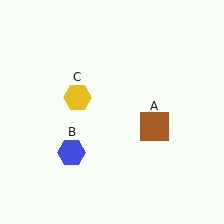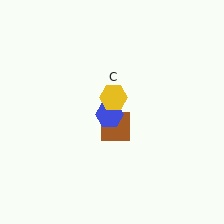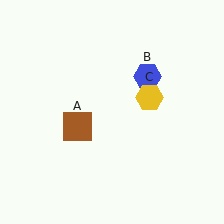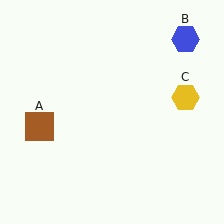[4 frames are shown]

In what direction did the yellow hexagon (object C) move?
The yellow hexagon (object C) moved right.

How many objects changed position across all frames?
3 objects changed position: brown square (object A), blue hexagon (object B), yellow hexagon (object C).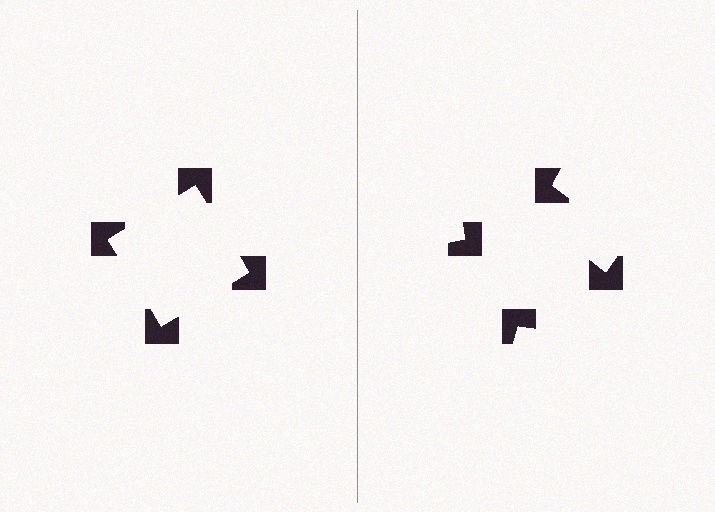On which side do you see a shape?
An illusory square appears on the left side. On the right side the wedge cuts are rotated, so no coherent shape forms.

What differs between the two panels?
The notched squares are positioned identically on both sides; only the wedge orientations differ. On the left they align to a square; on the right they are misaligned.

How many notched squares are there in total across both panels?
8 — 4 on each side.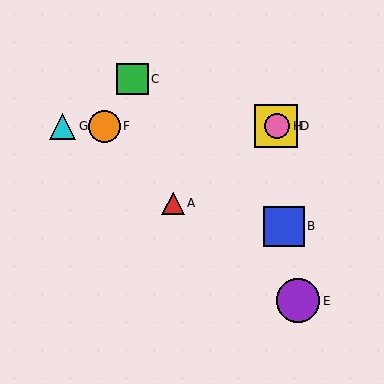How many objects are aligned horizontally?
4 objects (D, F, G, H) are aligned horizontally.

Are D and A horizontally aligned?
No, D is at y≈126 and A is at y≈203.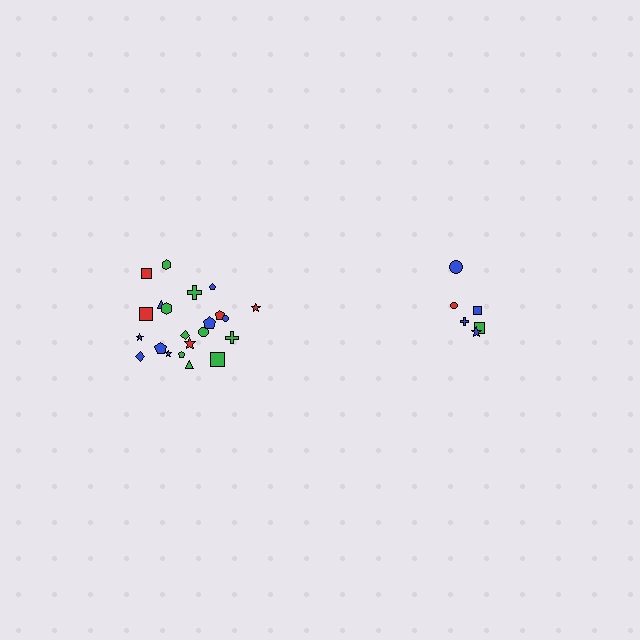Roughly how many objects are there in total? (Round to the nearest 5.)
Roughly 30 objects in total.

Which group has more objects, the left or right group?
The left group.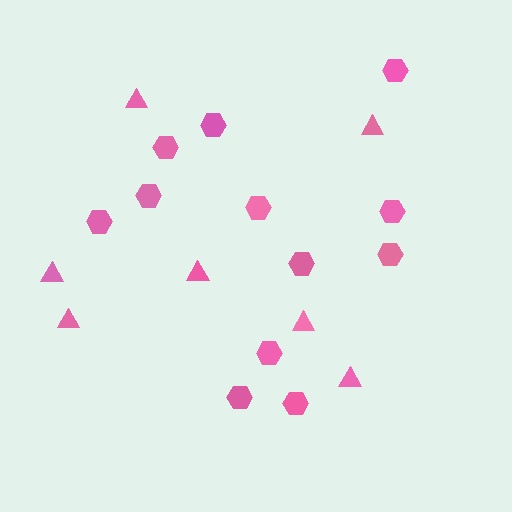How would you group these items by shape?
There are 2 groups: one group of hexagons (12) and one group of triangles (7).